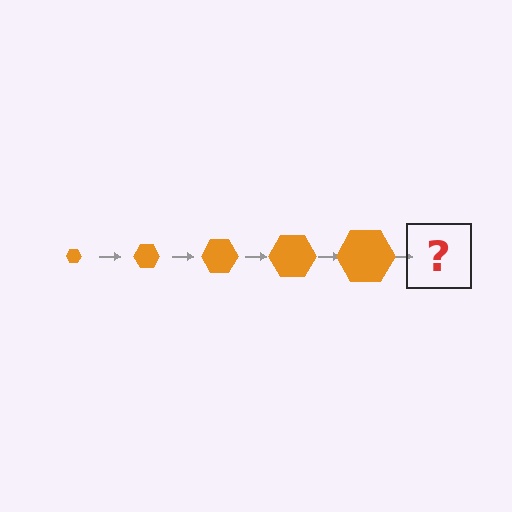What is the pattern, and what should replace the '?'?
The pattern is that the hexagon gets progressively larger each step. The '?' should be an orange hexagon, larger than the previous one.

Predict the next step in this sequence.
The next step is an orange hexagon, larger than the previous one.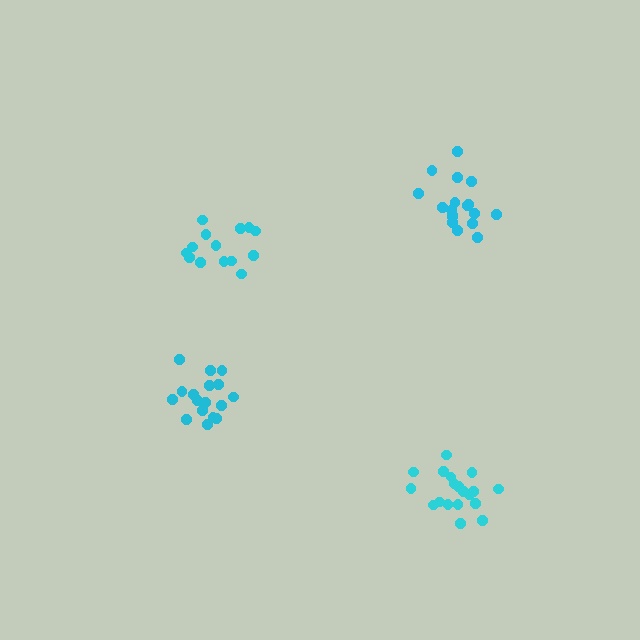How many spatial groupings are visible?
There are 4 spatial groupings.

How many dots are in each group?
Group 1: 14 dots, Group 2: 17 dots, Group 3: 18 dots, Group 4: 19 dots (68 total).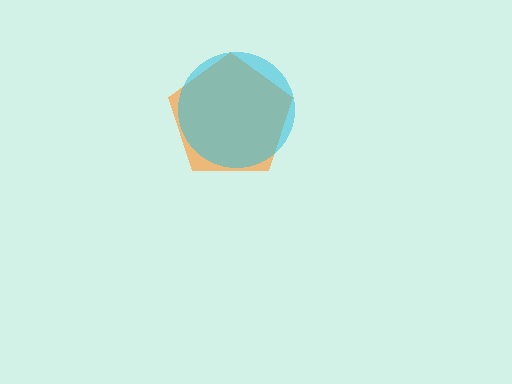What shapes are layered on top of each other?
The layered shapes are: an orange pentagon, a cyan circle.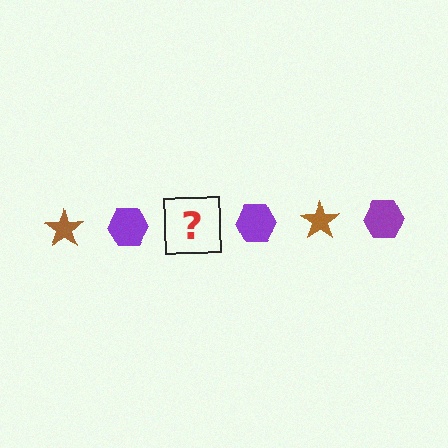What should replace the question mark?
The question mark should be replaced with a brown star.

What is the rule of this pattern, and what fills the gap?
The rule is that the pattern alternates between brown star and purple hexagon. The gap should be filled with a brown star.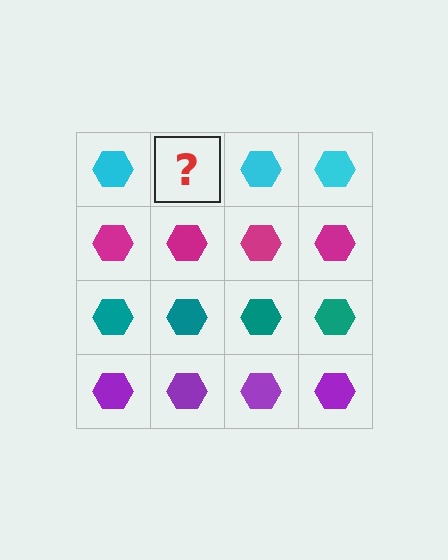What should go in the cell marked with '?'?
The missing cell should contain a cyan hexagon.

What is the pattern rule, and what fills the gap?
The rule is that each row has a consistent color. The gap should be filled with a cyan hexagon.